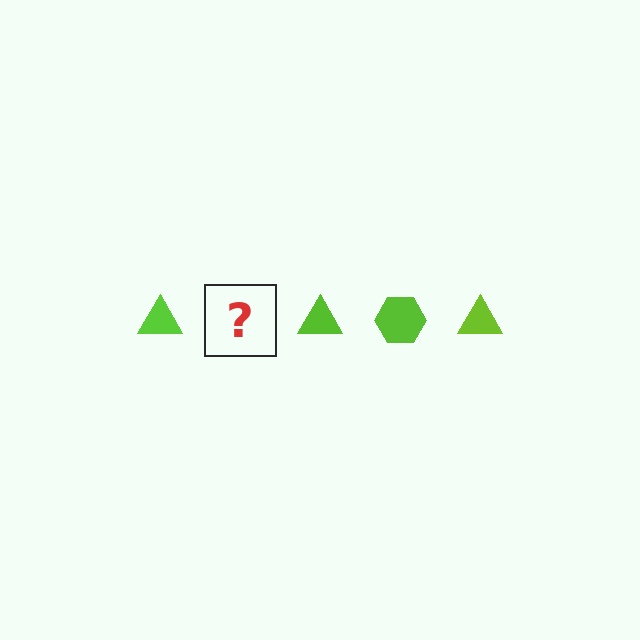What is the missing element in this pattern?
The missing element is a lime hexagon.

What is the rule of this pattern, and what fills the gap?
The rule is that the pattern cycles through triangle, hexagon shapes in lime. The gap should be filled with a lime hexagon.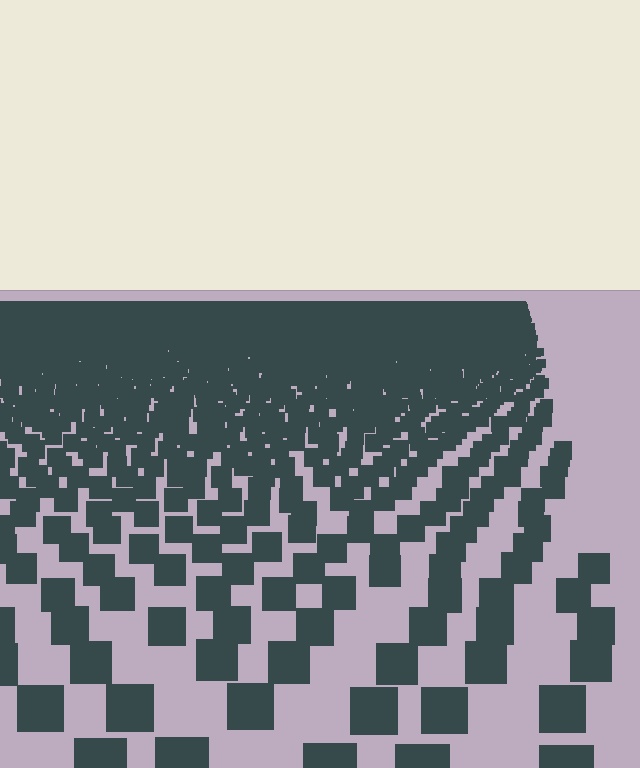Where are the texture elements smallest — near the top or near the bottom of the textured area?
Near the top.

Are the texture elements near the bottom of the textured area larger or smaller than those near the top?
Larger. Near the bottom, elements are closer to the viewer and appear at a bigger on-screen size.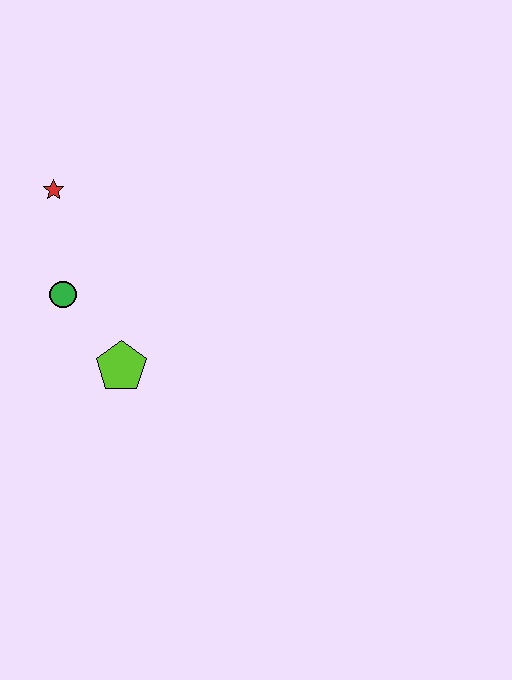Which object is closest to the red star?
The green circle is closest to the red star.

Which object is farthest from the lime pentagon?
The red star is farthest from the lime pentagon.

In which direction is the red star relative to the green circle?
The red star is above the green circle.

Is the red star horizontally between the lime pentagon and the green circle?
No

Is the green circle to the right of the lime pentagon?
No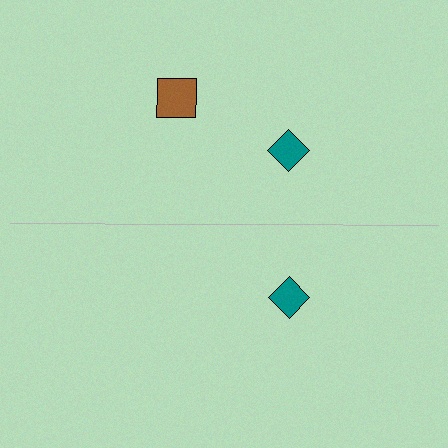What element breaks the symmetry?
A brown square is missing from the bottom side.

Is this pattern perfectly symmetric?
No, the pattern is not perfectly symmetric. A brown square is missing from the bottom side.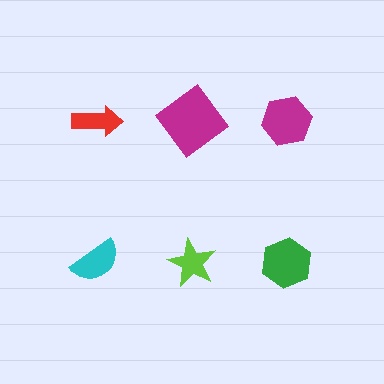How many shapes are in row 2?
3 shapes.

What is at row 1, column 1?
A red arrow.